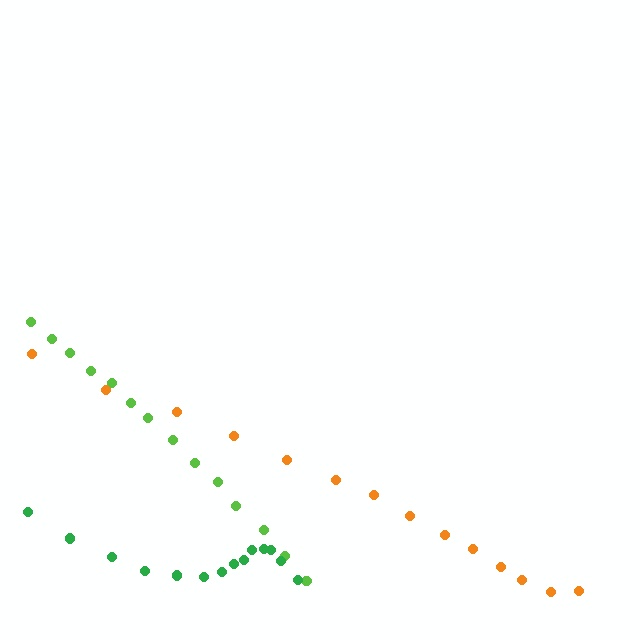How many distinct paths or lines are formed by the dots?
There are 3 distinct paths.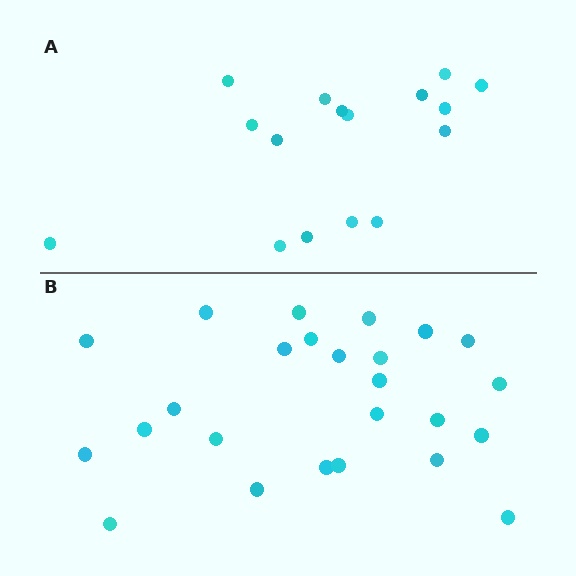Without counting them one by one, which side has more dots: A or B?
Region B (the bottom region) has more dots.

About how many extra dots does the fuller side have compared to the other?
Region B has roughly 8 or so more dots than region A.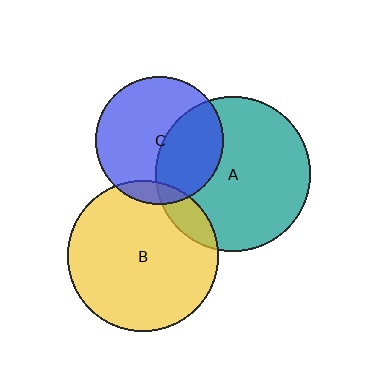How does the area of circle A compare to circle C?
Approximately 1.5 times.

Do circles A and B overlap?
Yes.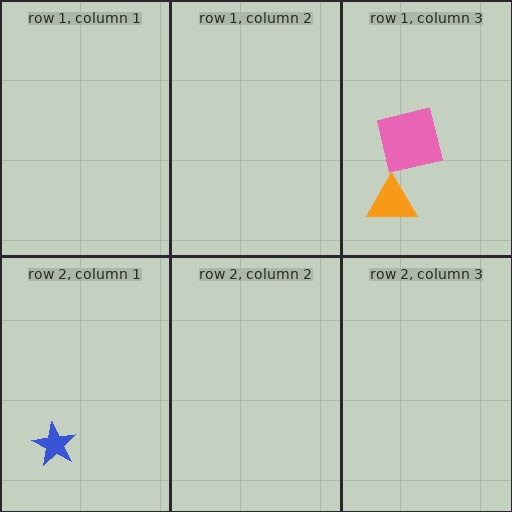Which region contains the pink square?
The row 1, column 3 region.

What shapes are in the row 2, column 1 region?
The blue star.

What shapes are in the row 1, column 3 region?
The orange triangle, the pink square.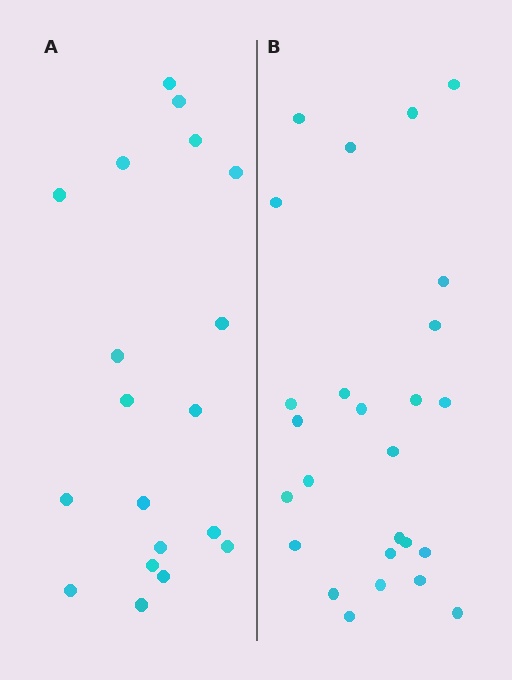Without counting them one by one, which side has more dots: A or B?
Region B (the right region) has more dots.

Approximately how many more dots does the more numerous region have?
Region B has roughly 8 or so more dots than region A.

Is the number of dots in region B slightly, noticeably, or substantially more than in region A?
Region B has noticeably more, but not dramatically so. The ratio is roughly 1.4 to 1.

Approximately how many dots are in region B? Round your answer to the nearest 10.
About 30 dots. (The exact count is 26, which rounds to 30.)